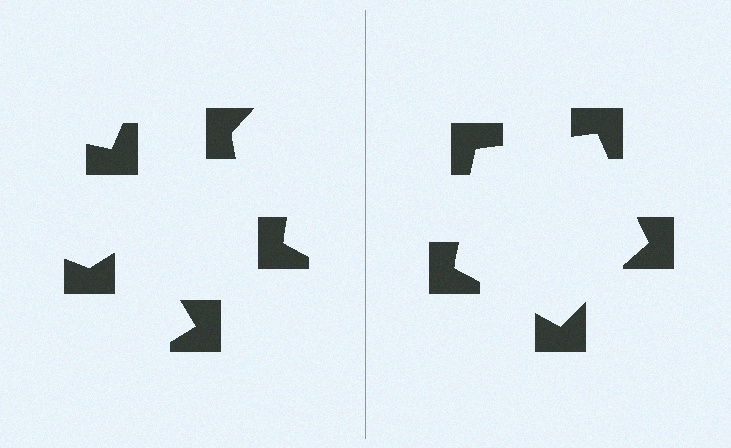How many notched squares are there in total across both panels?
10 — 5 on each side.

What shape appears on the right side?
An illusory pentagon.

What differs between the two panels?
The notched squares are positioned identically on both sides; only the wedge orientations differ. On the right they align to a pentagon; on the left they are misaligned.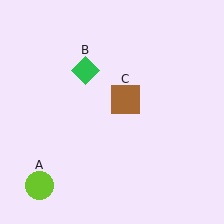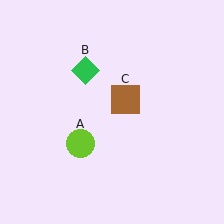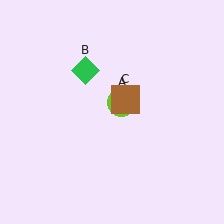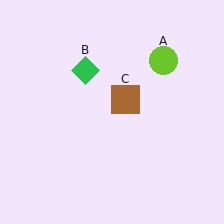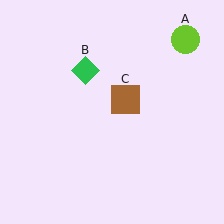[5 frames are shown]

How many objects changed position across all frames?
1 object changed position: lime circle (object A).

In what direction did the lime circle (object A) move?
The lime circle (object A) moved up and to the right.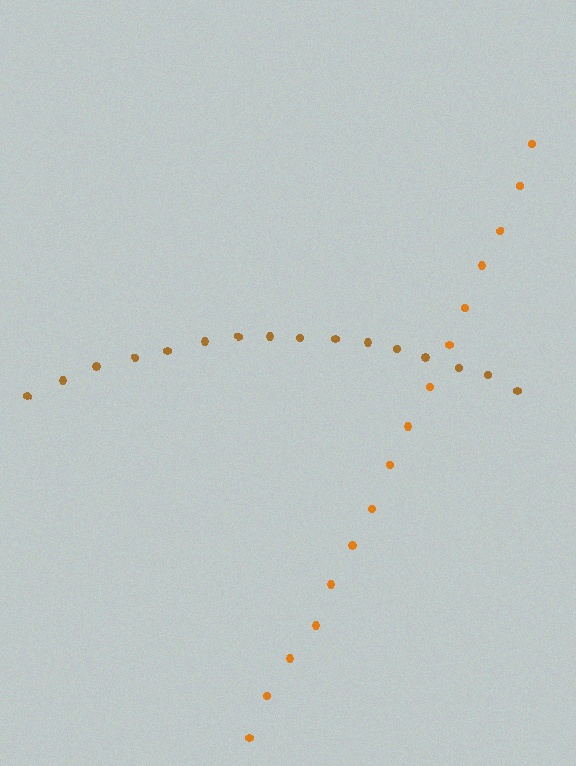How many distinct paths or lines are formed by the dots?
There are 2 distinct paths.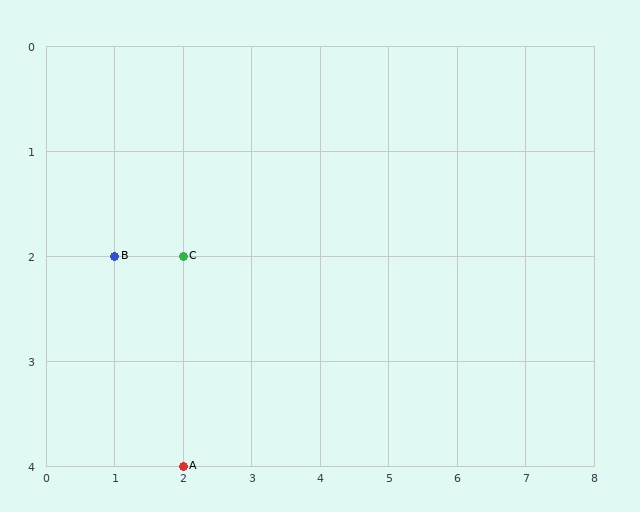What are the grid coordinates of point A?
Point A is at grid coordinates (2, 4).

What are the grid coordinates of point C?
Point C is at grid coordinates (2, 2).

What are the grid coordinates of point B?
Point B is at grid coordinates (1, 2).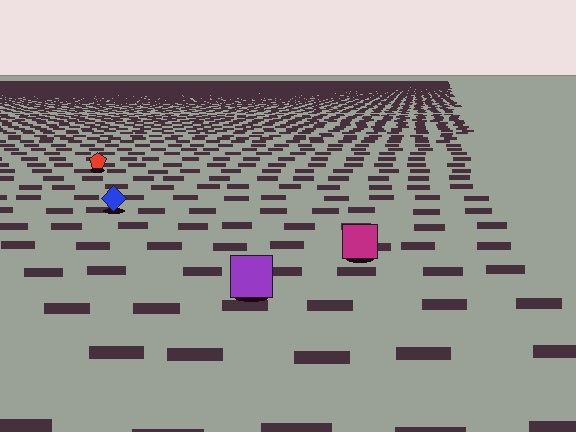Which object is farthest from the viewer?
The red pentagon is farthest from the viewer. It appears smaller and the ground texture around it is denser.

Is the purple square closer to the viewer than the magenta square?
Yes. The purple square is closer — you can tell from the texture gradient: the ground texture is coarser near it.